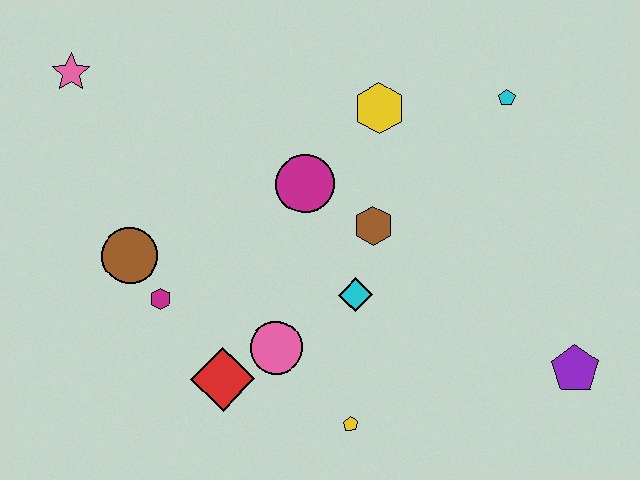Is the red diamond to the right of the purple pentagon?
No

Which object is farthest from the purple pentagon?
The pink star is farthest from the purple pentagon.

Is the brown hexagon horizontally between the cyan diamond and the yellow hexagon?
Yes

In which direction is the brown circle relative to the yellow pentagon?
The brown circle is to the left of the yellow pentagon.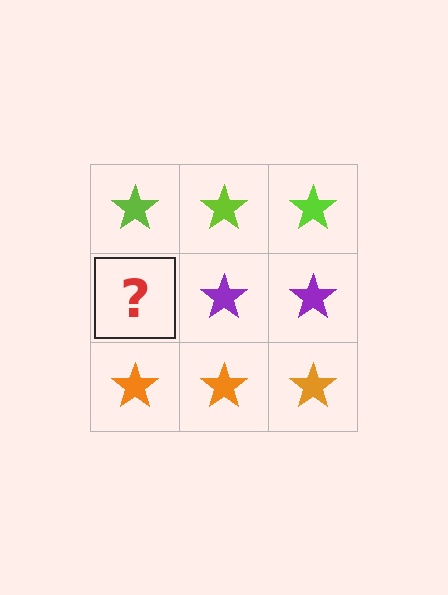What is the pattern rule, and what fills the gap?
The rule is that each row has a consistent color. The gap should be filled with a purple star.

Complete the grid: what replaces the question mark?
The question mark should be replaced with a purple star.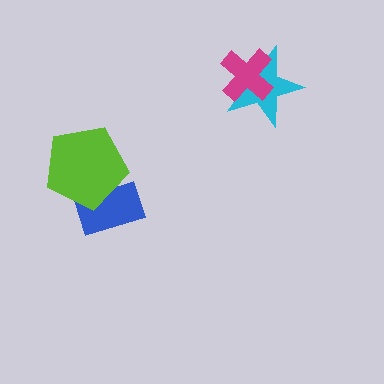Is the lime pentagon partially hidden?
No, no other shape covers it.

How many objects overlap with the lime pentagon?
1 object overlaps with the lime pentagon.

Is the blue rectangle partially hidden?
Yes, it is partially covered by another shape.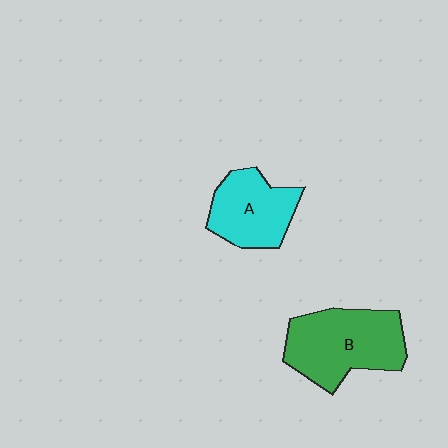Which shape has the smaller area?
Shape A (cyan).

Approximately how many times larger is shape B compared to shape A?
Approximately 1.4 times.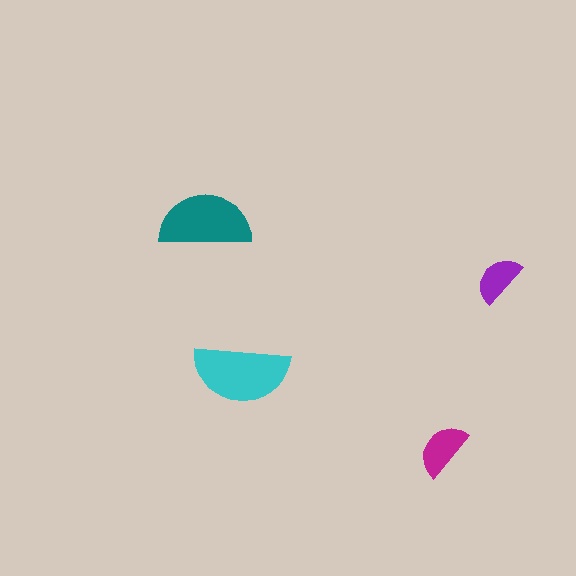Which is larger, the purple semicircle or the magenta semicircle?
The magenta one.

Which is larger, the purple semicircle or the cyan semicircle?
The cyan one.